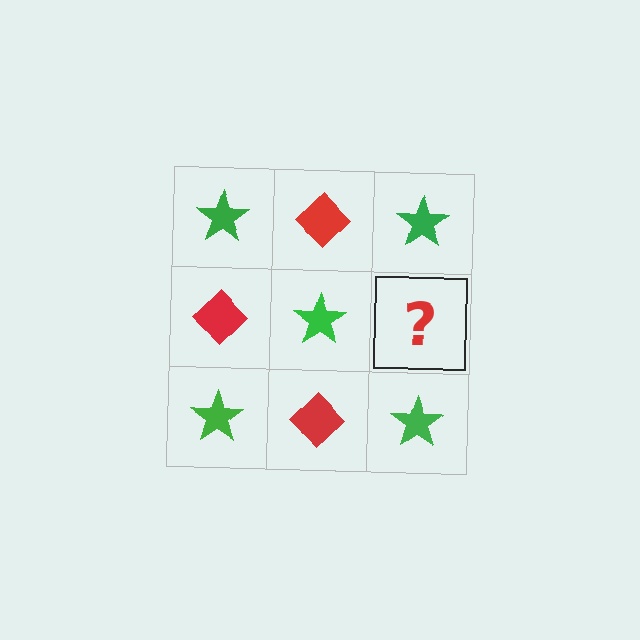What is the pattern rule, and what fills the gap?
The rule is that it alternates green star and red diamond in a checkerboard pattern. The gap should be filled with a red diamond.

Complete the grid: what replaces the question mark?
The question mark should be replaced with a red diamond.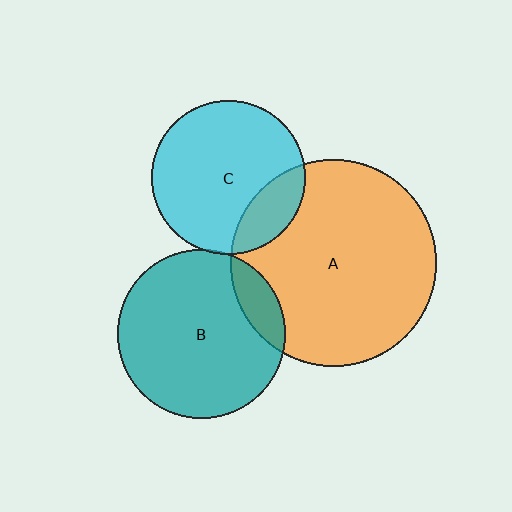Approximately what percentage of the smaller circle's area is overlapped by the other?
Approximately 5%.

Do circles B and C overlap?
Yes.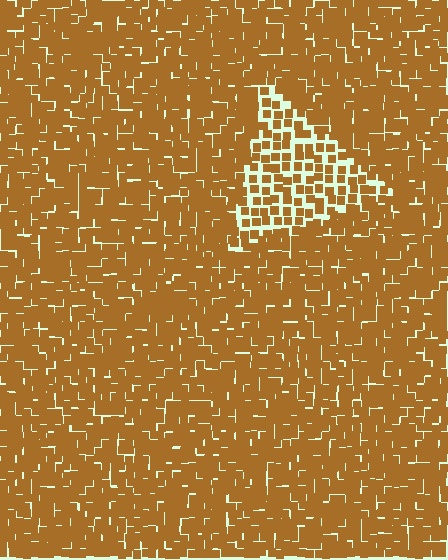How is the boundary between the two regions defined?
The boundary is defined by a change in element density (approximately 1.9x ratio). All elements are the same color, size, and shape.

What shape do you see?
I see a triangle.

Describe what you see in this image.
The image contains small brown elements arranged at two different densities. A triangle-shaped region is visible where the elements are less densely packed than the surrounding area.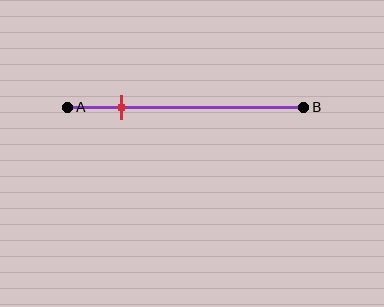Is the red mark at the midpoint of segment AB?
No, the mark is at about 25% from A, not at the 50% midpoint.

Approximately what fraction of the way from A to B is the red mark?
The red mark is approximately 25% of the way from A to B.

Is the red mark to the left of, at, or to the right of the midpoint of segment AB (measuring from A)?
The red mark is to the left of the midpoint of segment AB.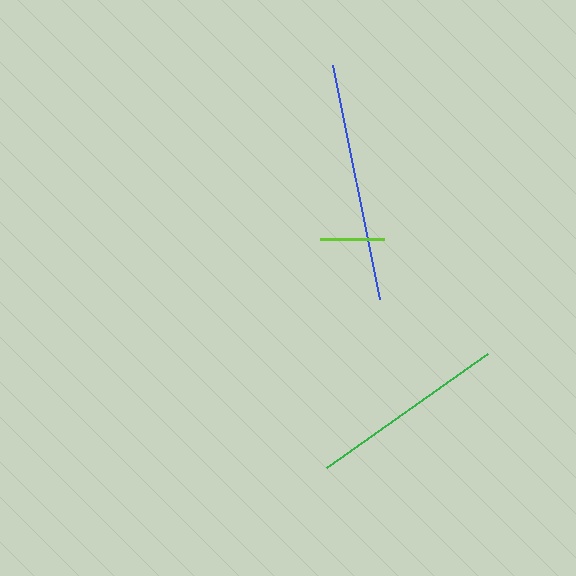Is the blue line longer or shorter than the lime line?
The blue line is longer than the lime line.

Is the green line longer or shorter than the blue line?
The blue line is longer than the green line.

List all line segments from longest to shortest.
From longest to shortest: blue, green, lime.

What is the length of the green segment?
The green segment is approximately 197 pixels long.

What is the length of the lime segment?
The lime segment is approximately 64 pixels long.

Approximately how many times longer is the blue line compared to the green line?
The blue line is approximately 1.2 times the length of the green line.